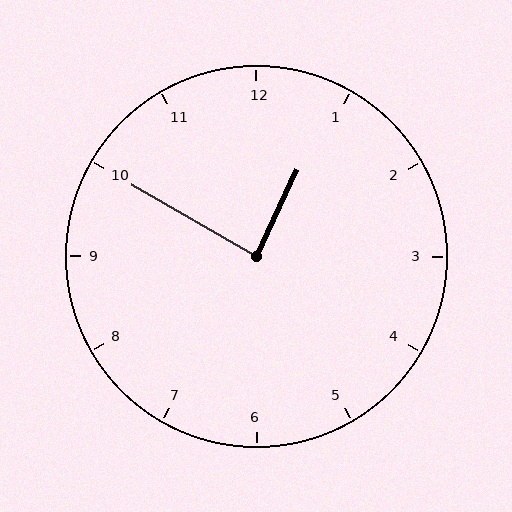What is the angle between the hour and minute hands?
Approximately 85 degrees.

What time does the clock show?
12:50.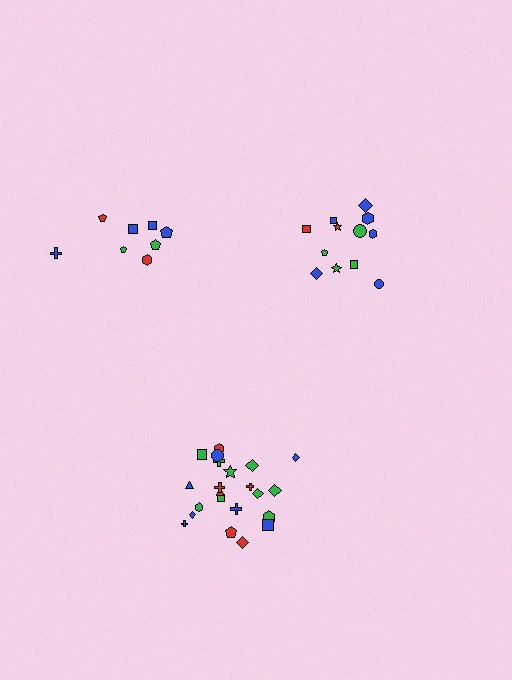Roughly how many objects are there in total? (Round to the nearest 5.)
Roughly 40 objects in total.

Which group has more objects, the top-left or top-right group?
The top-right group.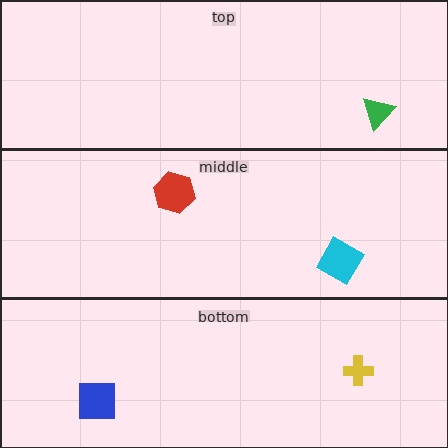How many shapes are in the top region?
1.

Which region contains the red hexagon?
The middle region.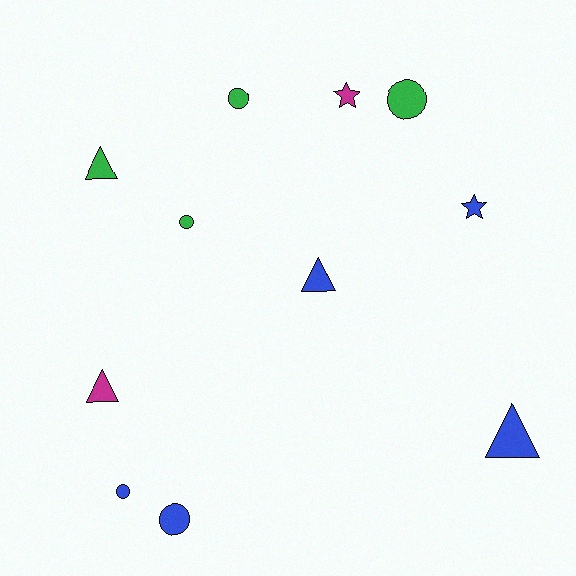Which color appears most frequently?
Blue, with 5 objects.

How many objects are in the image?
There are 11 objects.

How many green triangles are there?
There is 1 green triangle.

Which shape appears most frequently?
Circle, with 5 objects.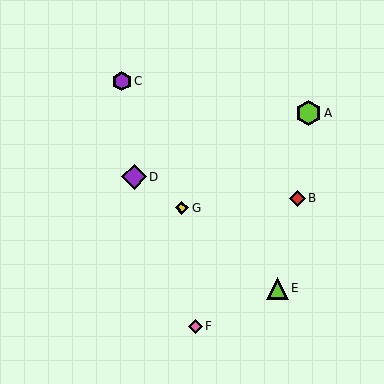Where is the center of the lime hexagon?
The center of the lime hexagon is at (309, 113).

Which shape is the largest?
The lime hexagon (labeled A) is the largest.